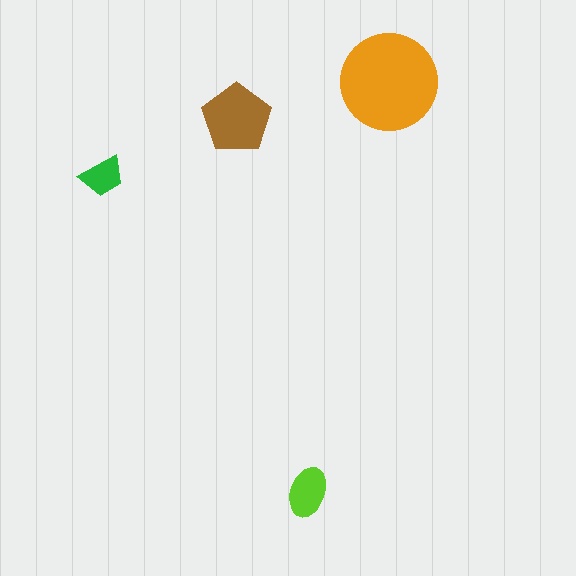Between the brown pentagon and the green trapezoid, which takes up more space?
The brown pentagon.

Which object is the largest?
The orange circle.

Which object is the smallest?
The green trapezoid.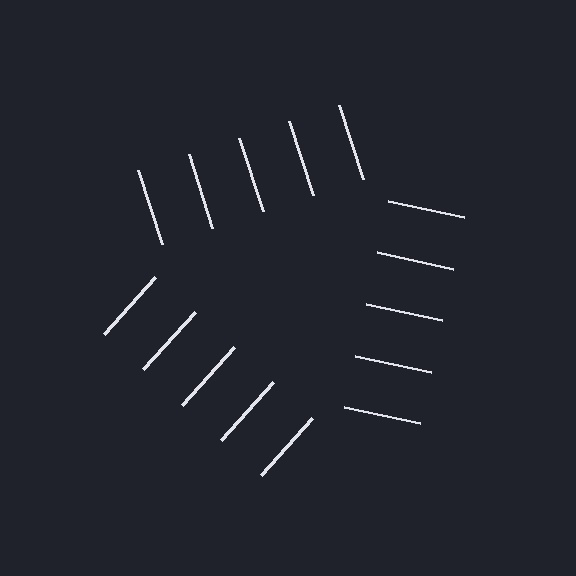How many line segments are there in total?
15 — 5 along each of the 3 edges.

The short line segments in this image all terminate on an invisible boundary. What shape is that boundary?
An illusory triangle — the line segments terminate on its edges but no continuous stroke is drawn.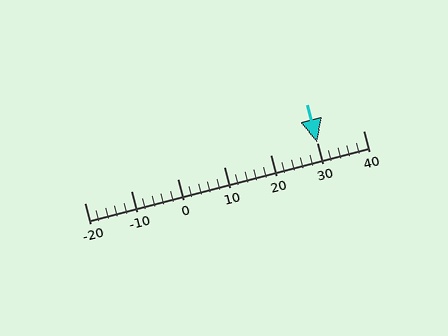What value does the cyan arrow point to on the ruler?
The cyan arrow points to approximately 30.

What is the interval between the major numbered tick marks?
The major tick marks are spaced 10 units apart.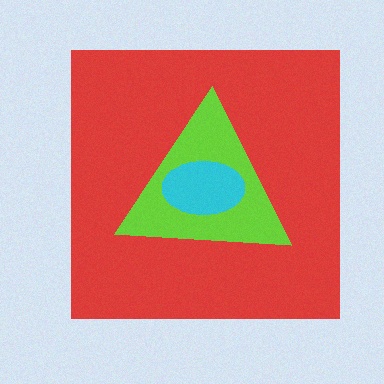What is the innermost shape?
The cyan ellipse.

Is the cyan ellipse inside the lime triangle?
Yes.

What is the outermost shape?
The red square.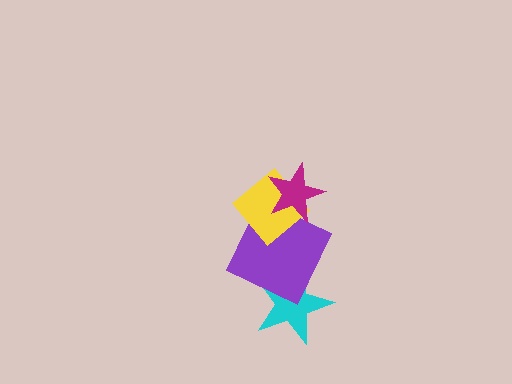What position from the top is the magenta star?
The magenta star is 1st from the top.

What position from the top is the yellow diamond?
The yellow diamond is 2nd from the top.